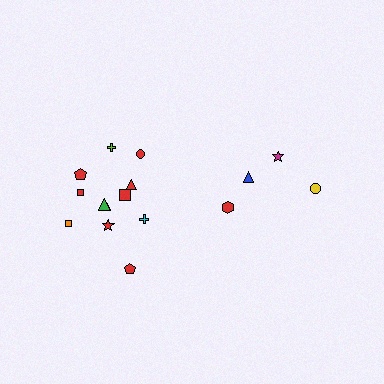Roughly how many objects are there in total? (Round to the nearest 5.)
Roughly 15 objects in total.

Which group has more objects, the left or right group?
The left group.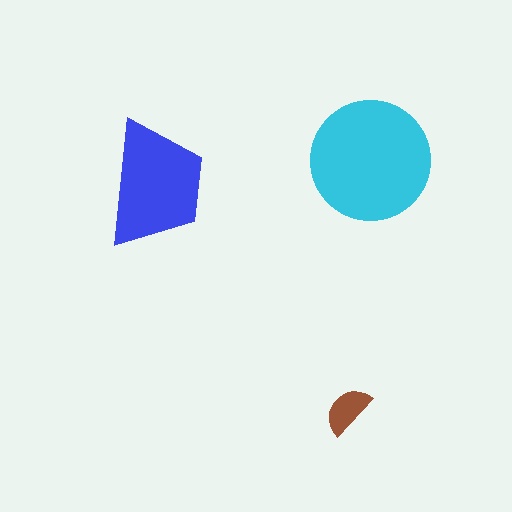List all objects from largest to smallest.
The cyan circle, the blue trapezoid, the brown semicircle.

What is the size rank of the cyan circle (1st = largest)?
1st.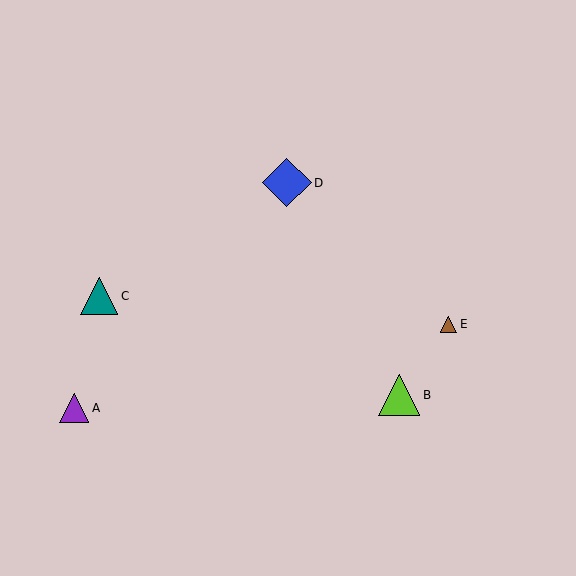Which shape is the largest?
The blue diamond (labeled D) is the largest.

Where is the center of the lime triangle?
The center of the lime triangle is at (399, 395).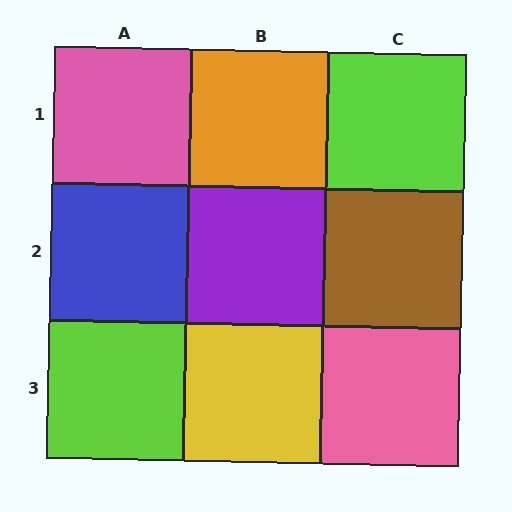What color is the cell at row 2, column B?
Purple.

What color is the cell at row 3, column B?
Yellow.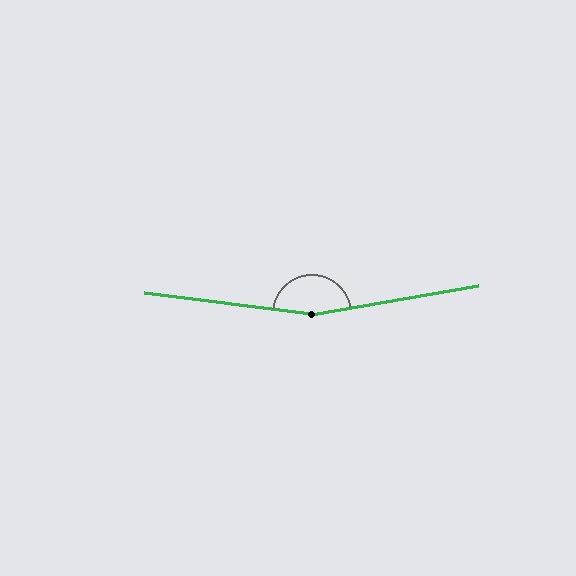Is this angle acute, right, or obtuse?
It is obtuse.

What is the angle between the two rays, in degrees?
Approximately 163 degrees.